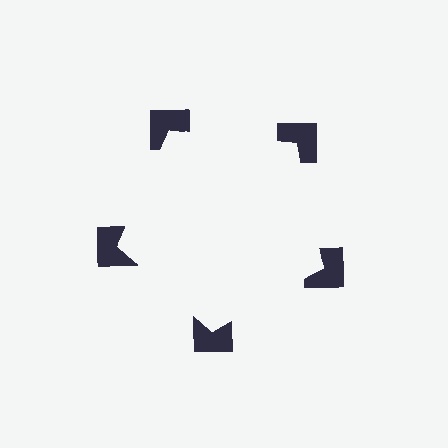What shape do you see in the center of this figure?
An illusory pentagon — its edges are inferred from the aligned wedge cuts in the notched squares, not physically drawn.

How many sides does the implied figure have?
5 sides.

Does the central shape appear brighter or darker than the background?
It typically appears slightly brighter than the background, even though no actual brightness change is drawn.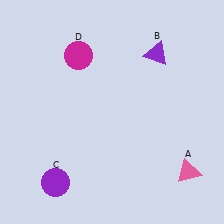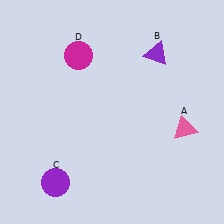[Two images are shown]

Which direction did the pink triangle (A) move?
The pink triangle (A) moved up.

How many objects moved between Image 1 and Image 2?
1 object moved between the two images.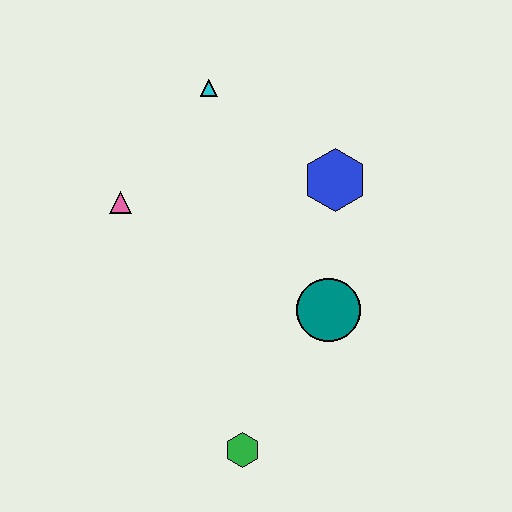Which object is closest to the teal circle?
The blue hexagon is closest to the teal circle.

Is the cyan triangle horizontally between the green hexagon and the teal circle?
No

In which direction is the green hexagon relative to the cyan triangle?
The green hexagon is below the cyan triangle.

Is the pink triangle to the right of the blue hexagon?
No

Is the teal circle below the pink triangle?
Yes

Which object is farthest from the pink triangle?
The green hexagon is farthest from the pink triangle.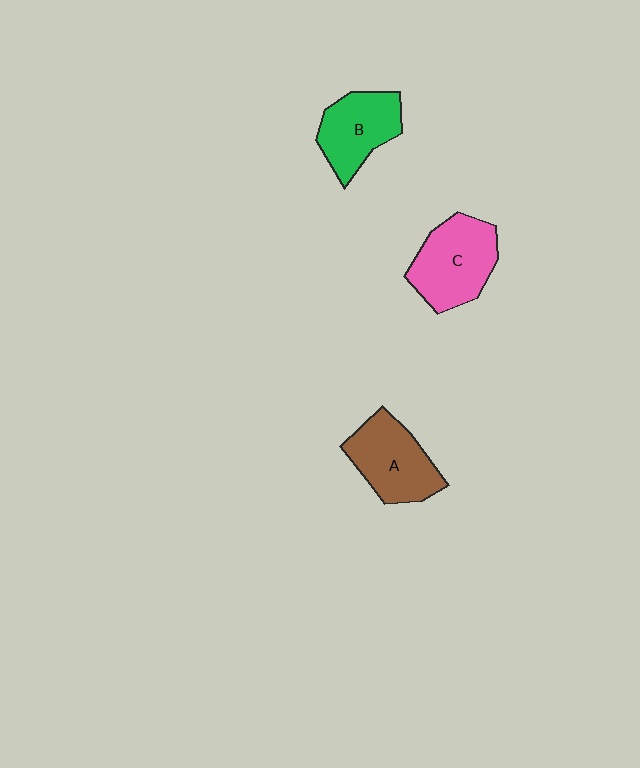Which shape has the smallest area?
Shape B (green).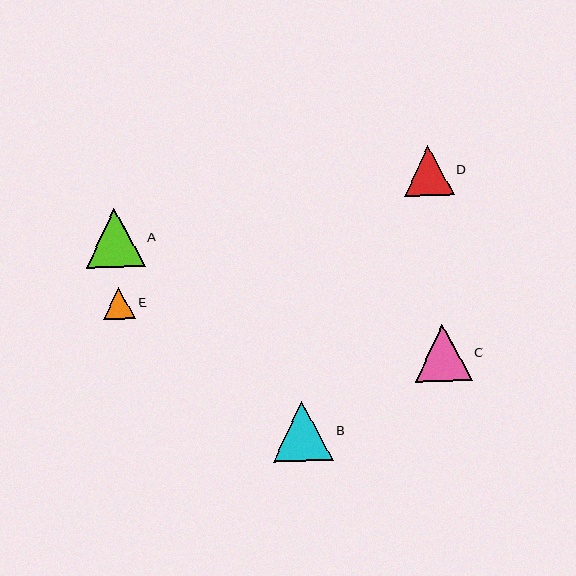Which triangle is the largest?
Triangle B is the largest with a size of approximately 60 pixels.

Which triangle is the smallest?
Triangle E is the smallest with a size of approximately 32 pixels.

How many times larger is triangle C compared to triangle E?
Triangle C is approximately 1.8 times the size of triangle E.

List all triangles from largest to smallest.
From largest to smallest: B, A, C, D, E.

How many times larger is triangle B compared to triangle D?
Triangle B is approximately 1.2 times the size of triangle D.